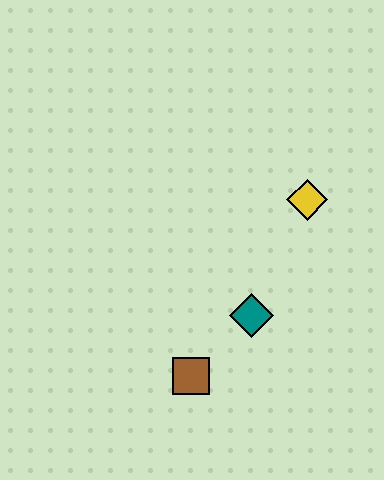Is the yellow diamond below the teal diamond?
No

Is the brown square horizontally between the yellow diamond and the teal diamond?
No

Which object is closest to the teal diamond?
The brown square is closest to the teal diamond.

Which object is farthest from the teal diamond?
The yellow diamond is farthest from the teal diamond.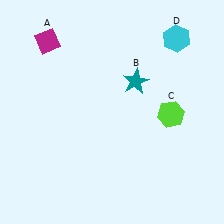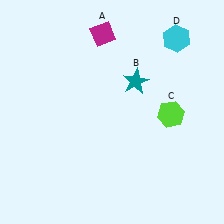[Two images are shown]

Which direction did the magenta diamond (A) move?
The magenta diamond (A) moved right.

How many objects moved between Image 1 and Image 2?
1 object moved between the two images.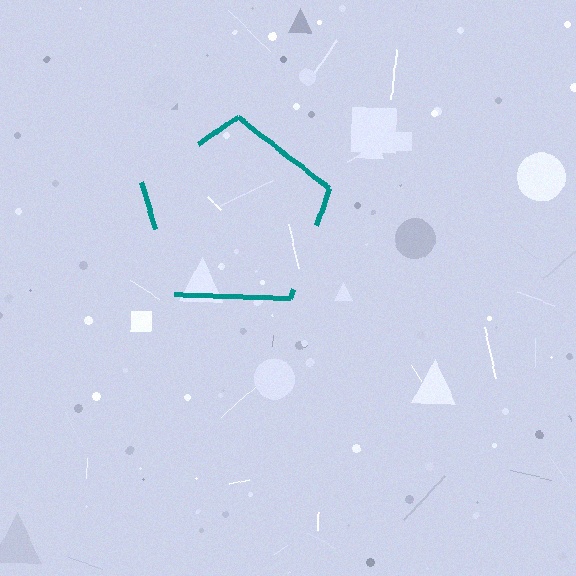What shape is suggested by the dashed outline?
The dashed outline suggests a pentagon.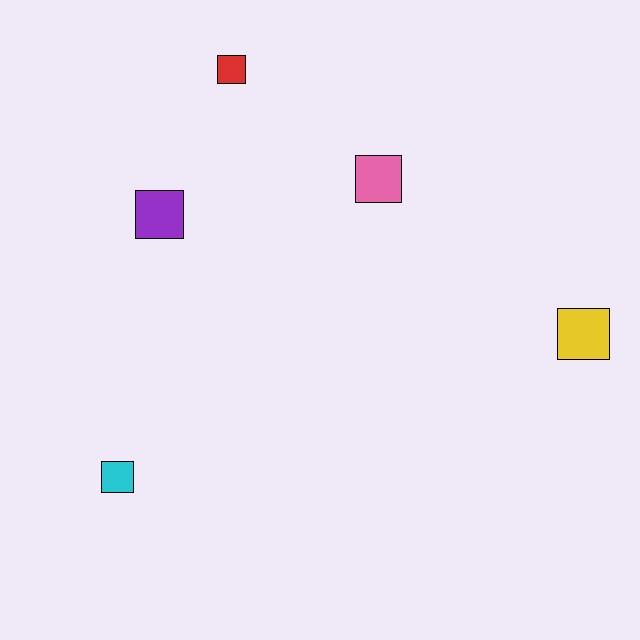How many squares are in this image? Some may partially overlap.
There are 5 squares.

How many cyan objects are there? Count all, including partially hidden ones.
There is 1 cyan object.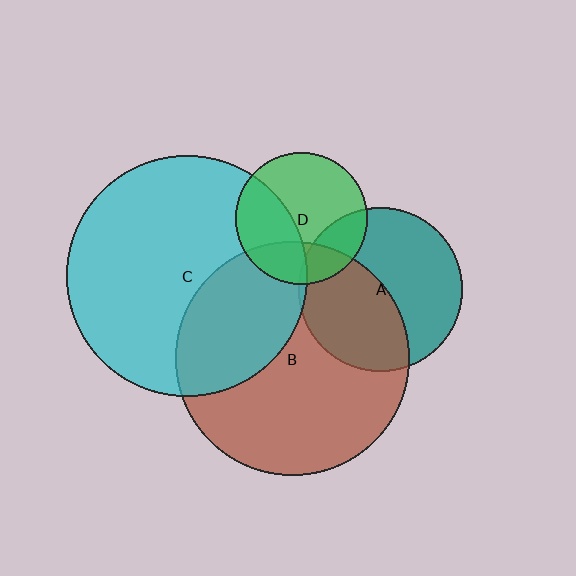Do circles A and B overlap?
Yes.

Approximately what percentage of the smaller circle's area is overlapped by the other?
Approximately 45%.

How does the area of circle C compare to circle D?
Approximately 3.3 times.